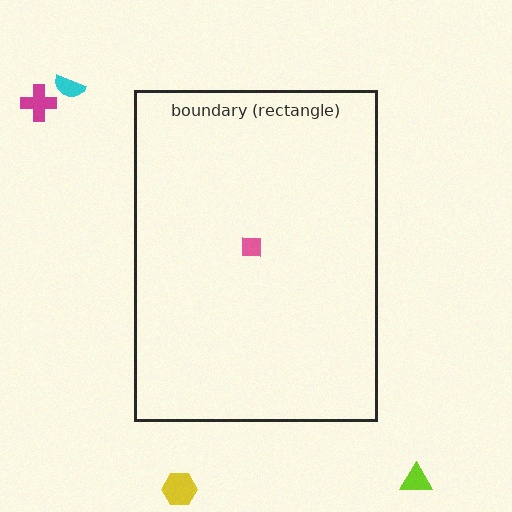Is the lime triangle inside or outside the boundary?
Outside.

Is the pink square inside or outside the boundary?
Inside.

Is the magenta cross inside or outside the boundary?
Outside.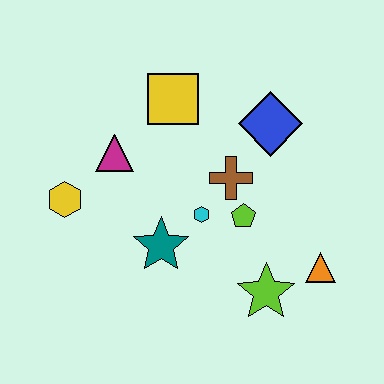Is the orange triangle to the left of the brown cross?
No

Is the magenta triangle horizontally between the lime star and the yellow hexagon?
Yes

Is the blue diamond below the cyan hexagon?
No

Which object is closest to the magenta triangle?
The yellow hexagon is closest to the magenta triangle.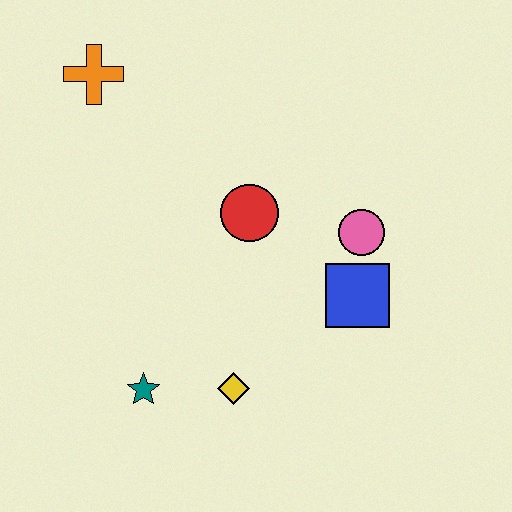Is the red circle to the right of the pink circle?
No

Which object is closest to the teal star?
The yellow diamond is closest to the teal star.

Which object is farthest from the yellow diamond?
The orange cross is farthest from the yellow diamond.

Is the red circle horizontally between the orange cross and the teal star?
No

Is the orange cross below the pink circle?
No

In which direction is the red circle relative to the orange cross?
The red circle is to the right of the orange cross.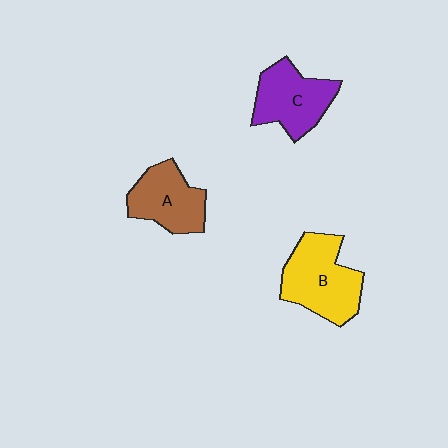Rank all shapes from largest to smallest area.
From largest to smallest: B (yellow), C (purple), A (brown).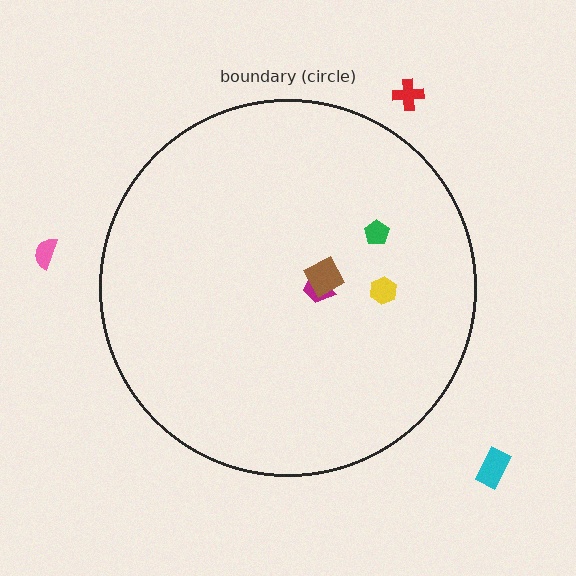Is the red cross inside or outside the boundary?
Outside.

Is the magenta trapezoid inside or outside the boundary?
Inside.